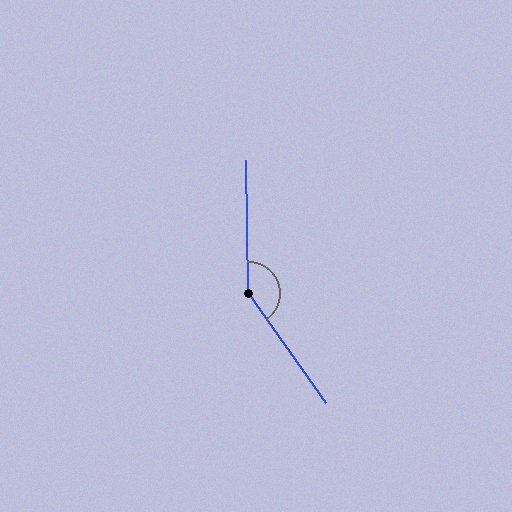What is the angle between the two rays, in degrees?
Approximately 146 degrees.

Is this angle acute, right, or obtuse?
It is obtuse.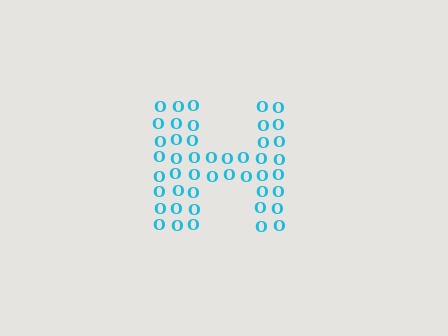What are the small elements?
The small elements are letter O's.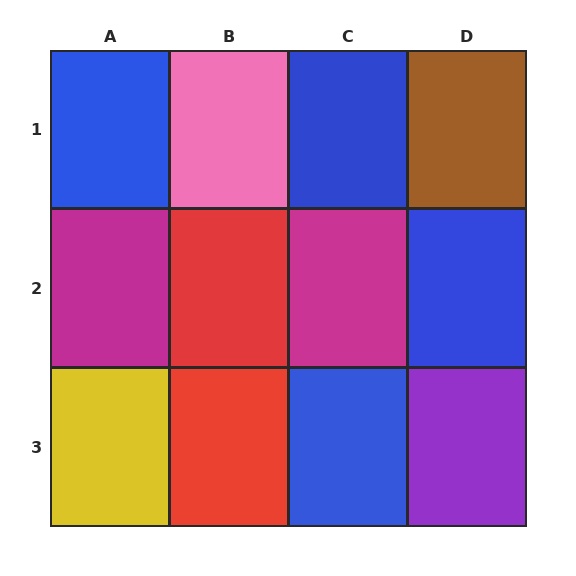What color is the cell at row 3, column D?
Purple.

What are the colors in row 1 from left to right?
Blue, pink, blue, brown.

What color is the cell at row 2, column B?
Red.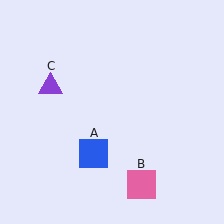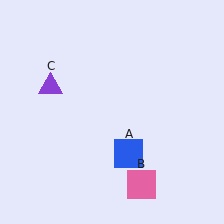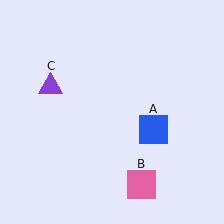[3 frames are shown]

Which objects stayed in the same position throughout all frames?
Pink square (object B) and purple triangle (object C) remained stationary.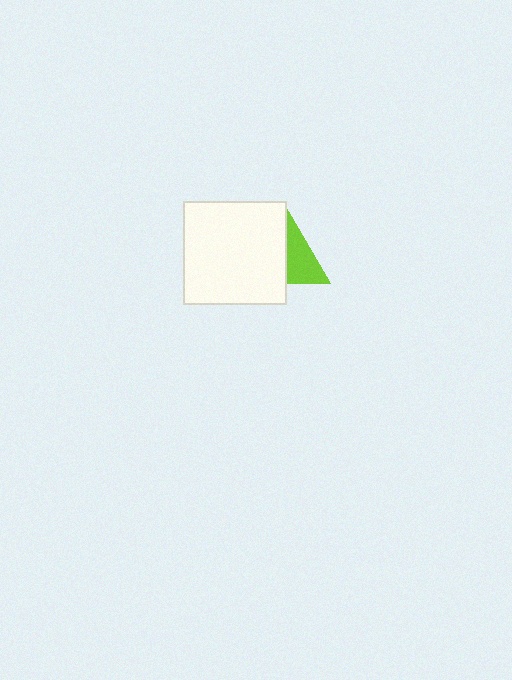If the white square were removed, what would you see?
You would see the complete lime triangle.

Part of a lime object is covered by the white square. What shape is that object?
It is a triangle.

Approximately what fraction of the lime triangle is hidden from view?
Roughly 56% of the lime triangle is hidden behind the white square.